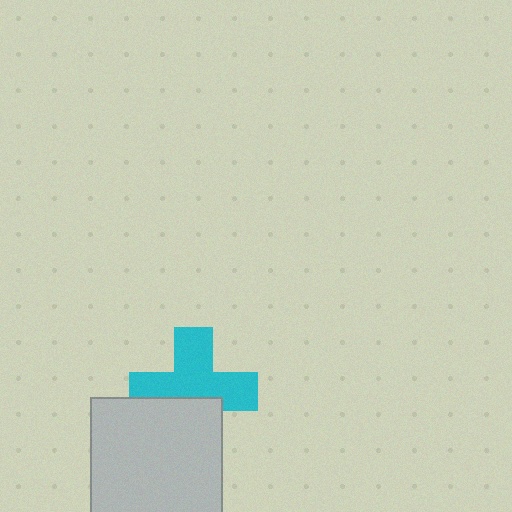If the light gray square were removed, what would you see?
You would see the complete cyan cross.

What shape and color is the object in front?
The object in front is a light gray square.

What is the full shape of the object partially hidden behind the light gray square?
The partially hidden object is a cyan cross.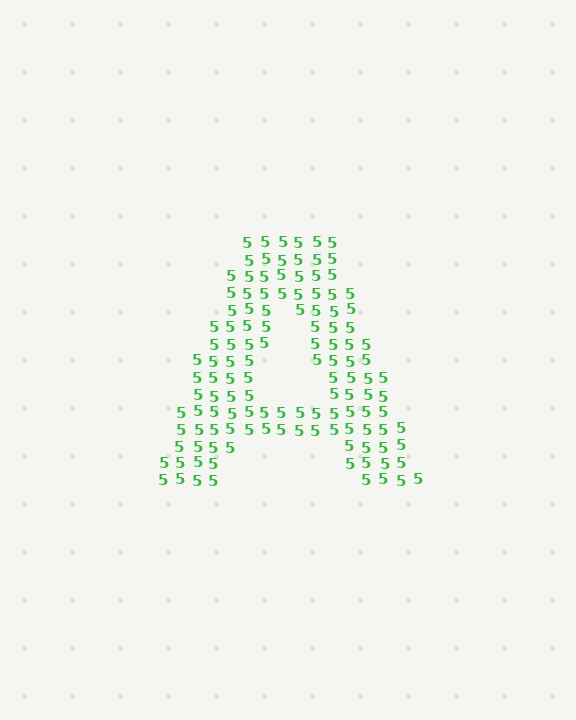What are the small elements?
The small elements are digit 5's.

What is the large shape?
The large shape is the letter A.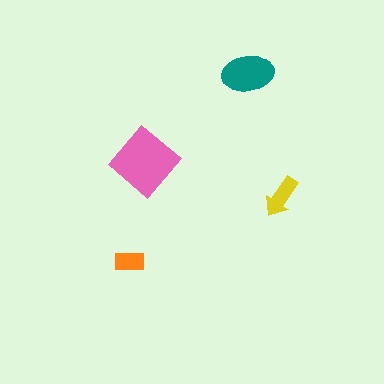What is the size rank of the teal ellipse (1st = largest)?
2nd.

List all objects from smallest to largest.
The orange rectangle, the yellow arrow, the teal ellipse, the pink diamond.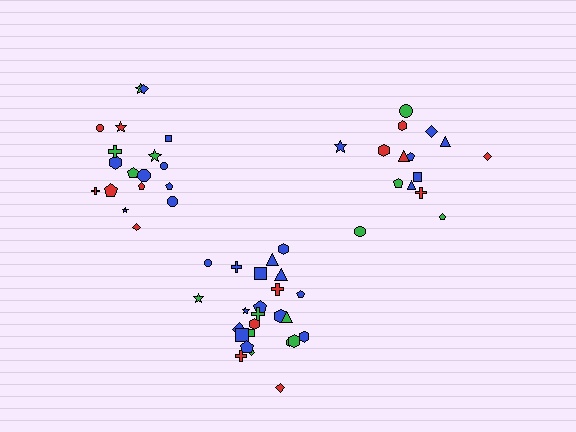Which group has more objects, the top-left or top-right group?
The top-left group.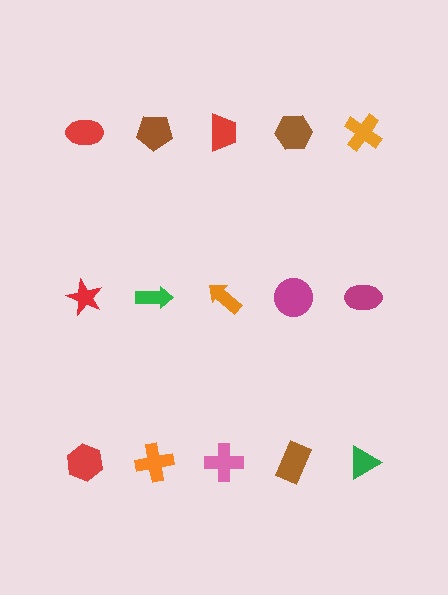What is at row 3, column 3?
A pink cross.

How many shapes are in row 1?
5 shapes.